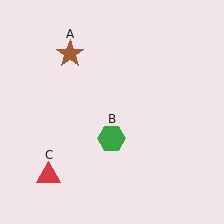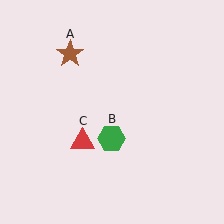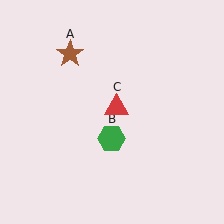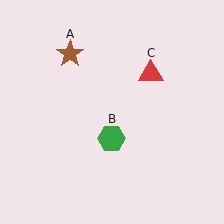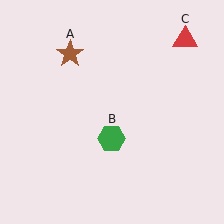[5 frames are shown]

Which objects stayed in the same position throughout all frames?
Brown star (object A) and green hexagon (object B) remained stationary.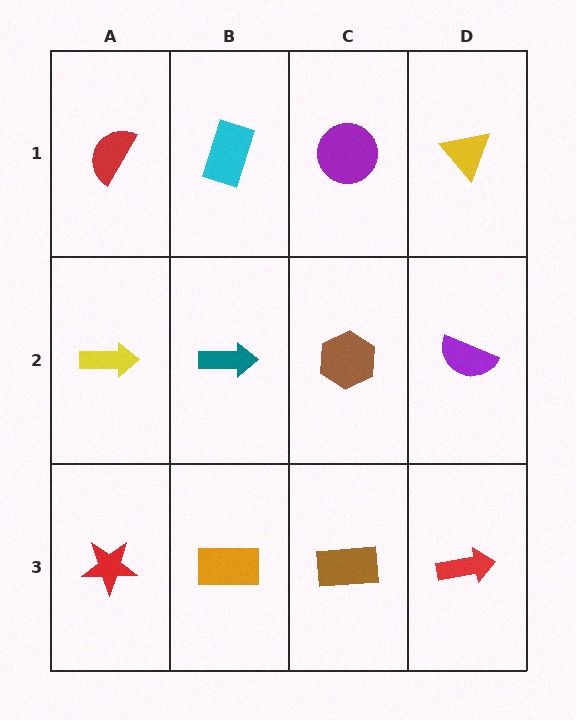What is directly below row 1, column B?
A teal arrow.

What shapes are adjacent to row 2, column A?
A red semicircle (row 1, column A), a red star (row 3, column A), a teal arrow (row 2, column B).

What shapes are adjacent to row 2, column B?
A cyan rectangle (row 1, column B), an orange rectangle (row 3, column B), a yellow arrow (row 2, column A), a brown hexagon (row 2, column C).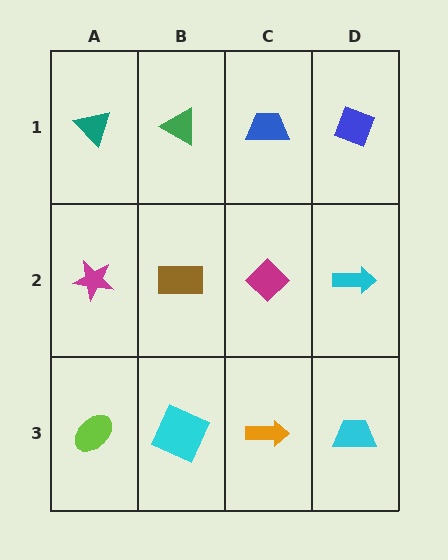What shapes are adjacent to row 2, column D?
A blue diamond (row 1, column D), a cyan trapezoid (row 3, column D), a magenta diamond (row 2, column C).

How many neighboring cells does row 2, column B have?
4.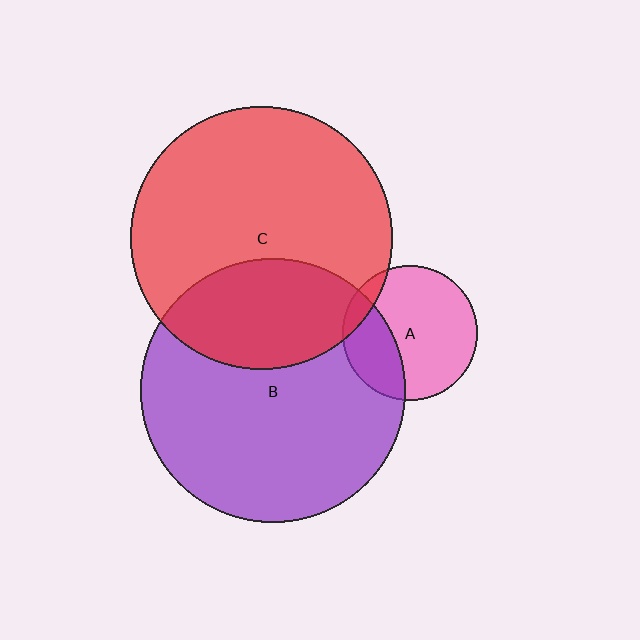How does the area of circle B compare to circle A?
Approximately 3.8 times.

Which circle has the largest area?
Circle B (purple).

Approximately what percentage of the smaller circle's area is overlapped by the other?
Approximately 10%.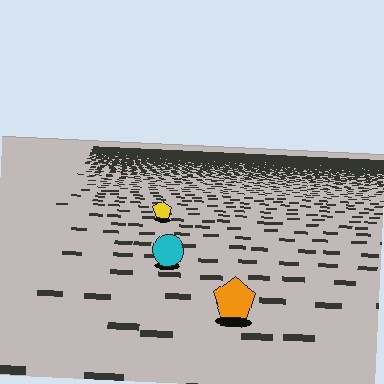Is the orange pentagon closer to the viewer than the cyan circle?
Yes. The orange pentagon is closer — you can tell from the texture gradient: the ground texture is coarser near it.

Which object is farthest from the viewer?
The yellow pentagon is farthest from the viewer. It appears smaller and the ground texture around it is denser.